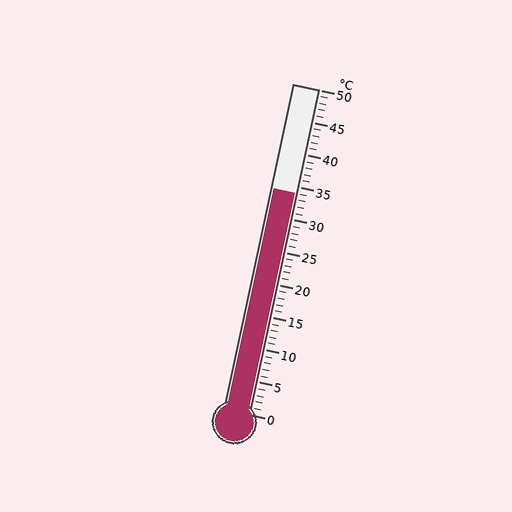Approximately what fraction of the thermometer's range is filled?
The thermometer is filled to approximately 70% of its range.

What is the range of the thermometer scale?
The thermometer scale ranges from 0°C to 50°C.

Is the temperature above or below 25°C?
The temperature is above 25°C.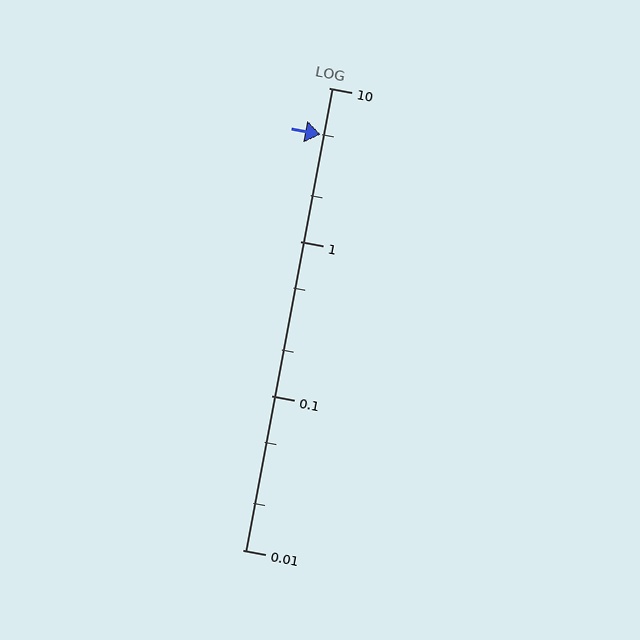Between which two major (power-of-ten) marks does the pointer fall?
The pointer is between 1 and 10.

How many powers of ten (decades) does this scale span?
The scale spans 3 decades, from 0.01 to 10.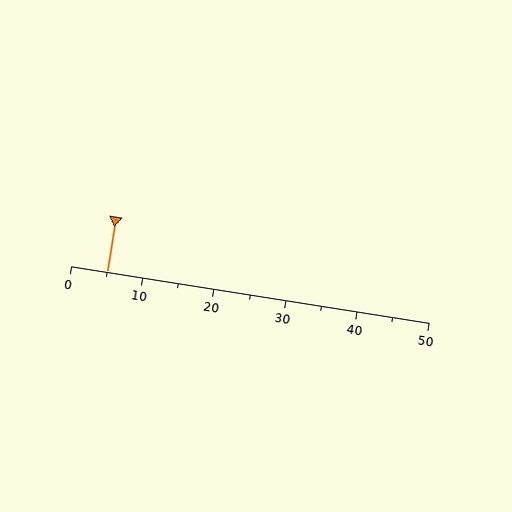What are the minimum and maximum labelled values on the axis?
The axis runs from 0 to 50.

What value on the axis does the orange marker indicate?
The marker indicates approximately 5.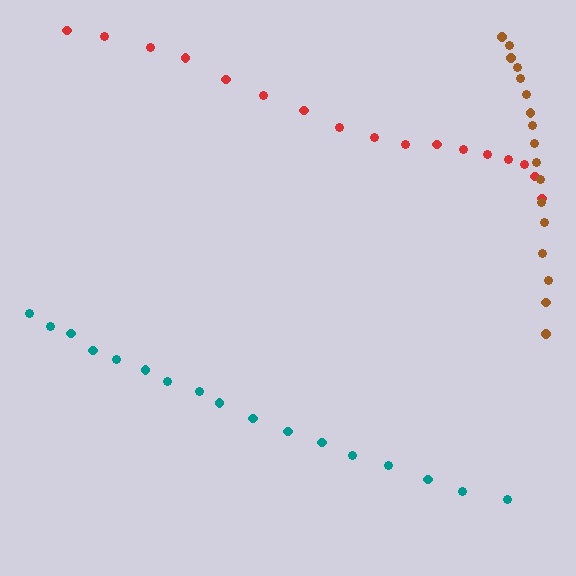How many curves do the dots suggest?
There are 3 distinct paths.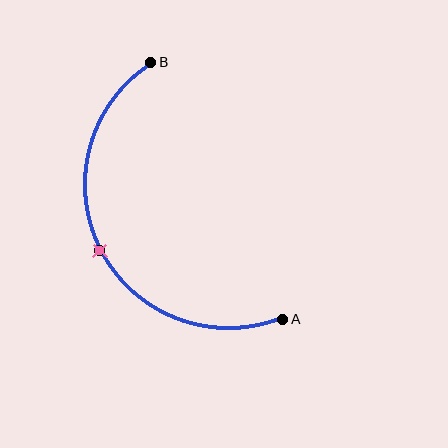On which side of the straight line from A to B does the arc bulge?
The arc bulges to the left of the straight line connecting A and B.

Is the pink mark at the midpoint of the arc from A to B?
Yes. The pink mark lies on the arc at equal arc-length from both A and B — it is the arc midpoint.